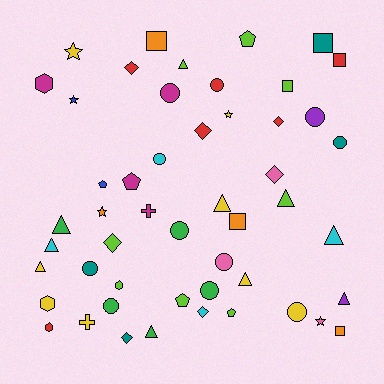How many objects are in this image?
There are 50 objects.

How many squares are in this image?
There are 6 squares.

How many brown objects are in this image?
There are no brown objects.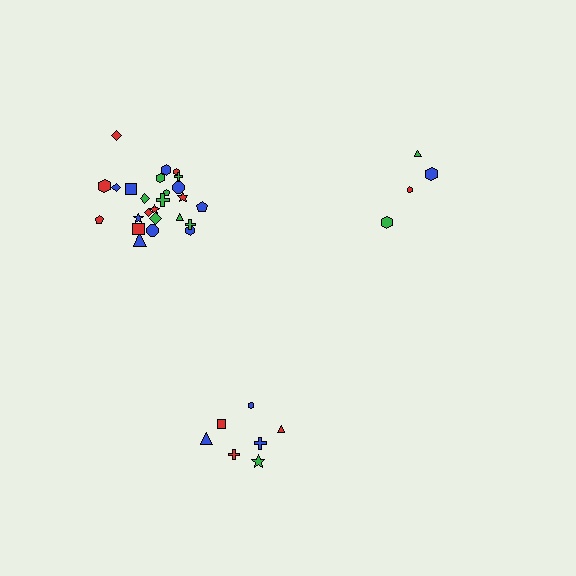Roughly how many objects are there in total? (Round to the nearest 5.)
Roughly 35 objects in total.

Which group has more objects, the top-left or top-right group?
The top-left group.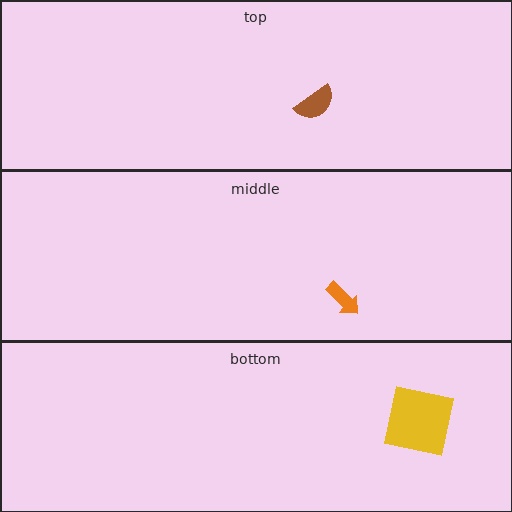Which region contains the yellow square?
The bottom region.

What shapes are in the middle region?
The orange arrow.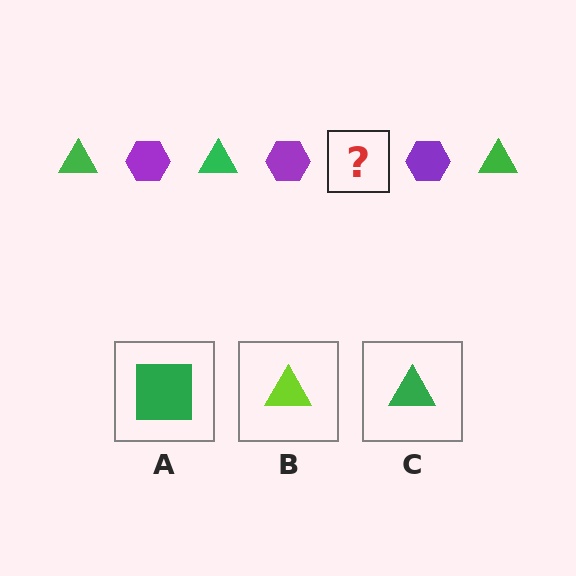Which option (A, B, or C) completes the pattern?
C.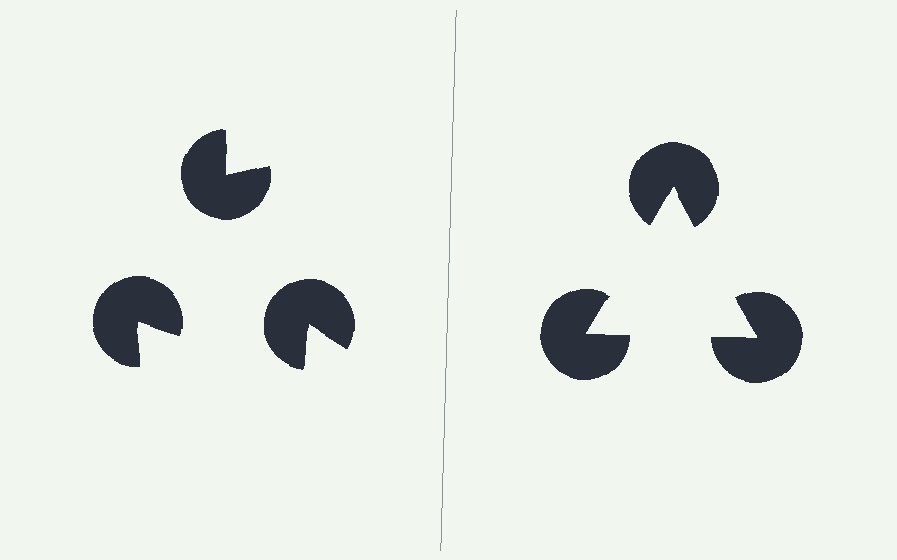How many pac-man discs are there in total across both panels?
6 — 3 on each side.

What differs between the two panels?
The pac-man discs are positioned identically on both sides; only the wedge orientations differ. On the right they align to a triangle; on the left they are misaligned.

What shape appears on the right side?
An illusory triangle.